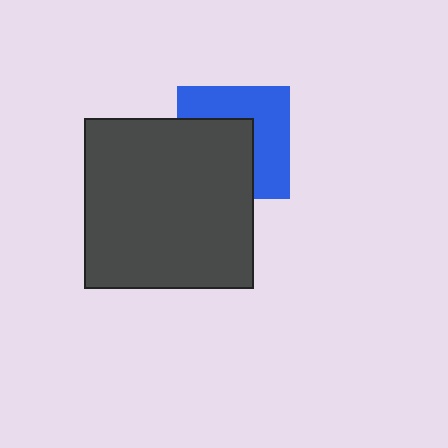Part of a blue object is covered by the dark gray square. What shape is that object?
It is a square.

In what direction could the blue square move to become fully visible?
The blue square could move toward the upper-right. That would shift it out from behind the dark gray square entirely.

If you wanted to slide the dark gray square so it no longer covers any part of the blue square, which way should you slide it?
Slide it toward the lower-left — that is the most direct way to separate the two shapes.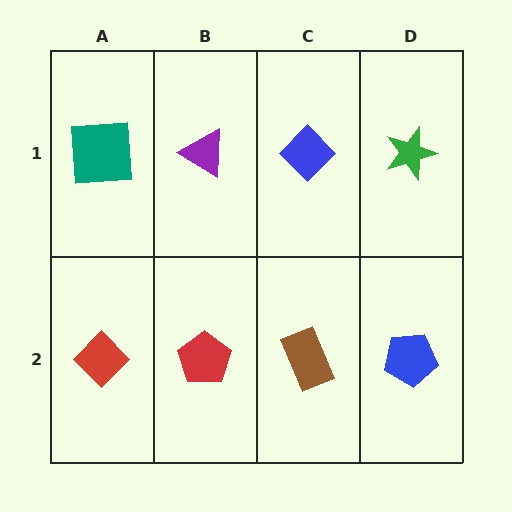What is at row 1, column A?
A teal square.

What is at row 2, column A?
A red diamond.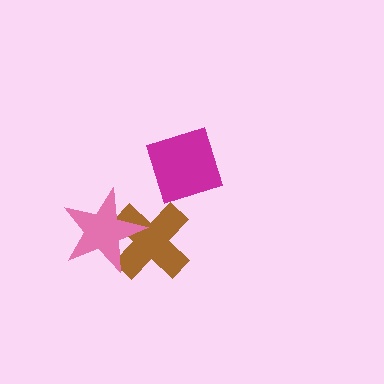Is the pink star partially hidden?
No, no other shape covers it.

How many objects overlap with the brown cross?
1 object overlaps with the brown cross.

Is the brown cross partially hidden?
Yes, it is partially covered by another shape.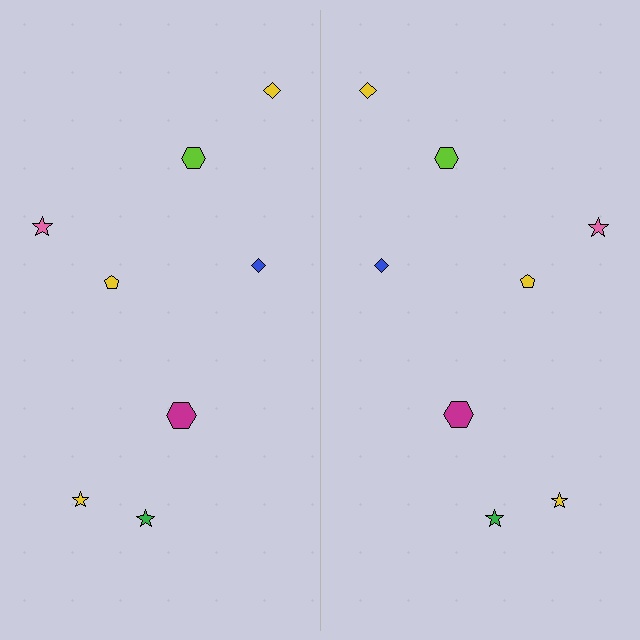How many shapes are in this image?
There are 16 shapes in this image.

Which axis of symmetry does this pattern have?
The pattern has a vertical axis of symmetry running through the center of the image.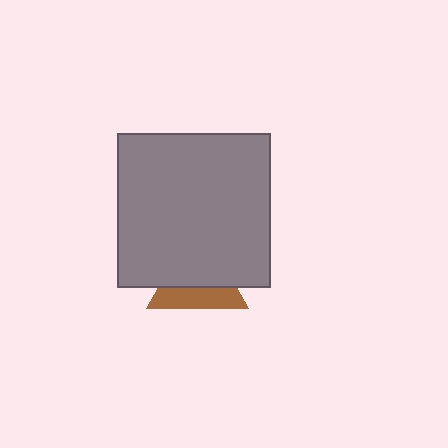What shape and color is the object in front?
The object in front is a gray square.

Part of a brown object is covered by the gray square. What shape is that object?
It is a triangle.